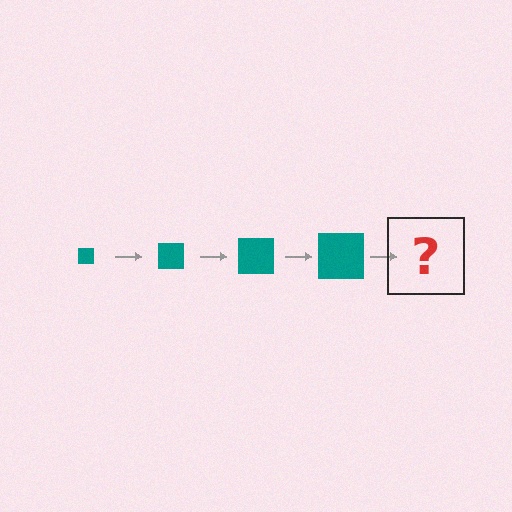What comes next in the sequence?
The next element should be a teal square, larger than the previous one.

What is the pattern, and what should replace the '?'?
The pattern is that the square gets progressively larger each step. The '?' should be a teal square, larger than the previous one.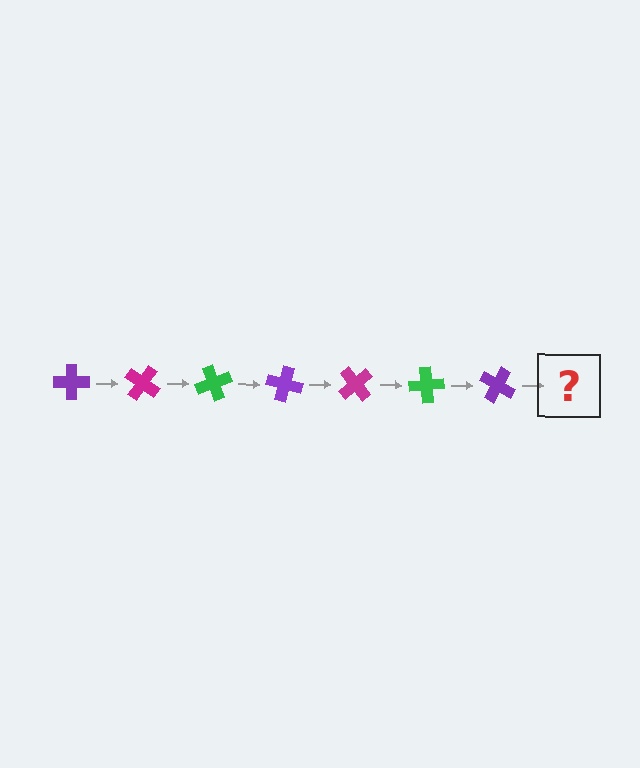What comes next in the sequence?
The next element should be a magenta cross, rotated 245 degrees from the start.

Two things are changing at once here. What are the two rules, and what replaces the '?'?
The two rules are that it rotates 35 degrees each step and the color cycles through purple, magenta, and green. The '?' should be a magenta cross, rotated 245 degrees from the start.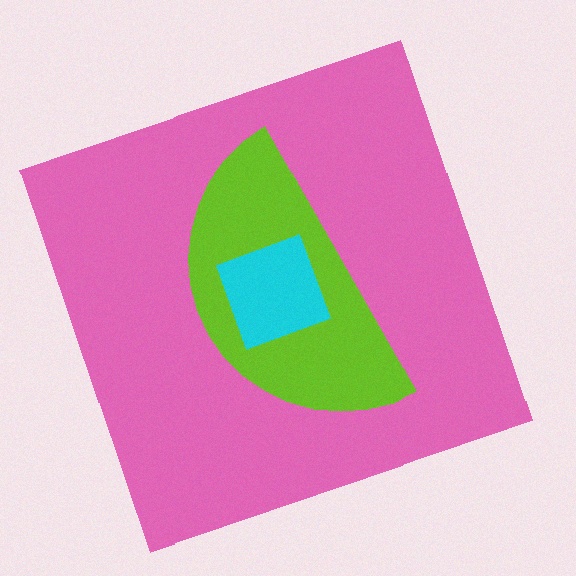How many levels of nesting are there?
3.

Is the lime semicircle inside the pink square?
Yes.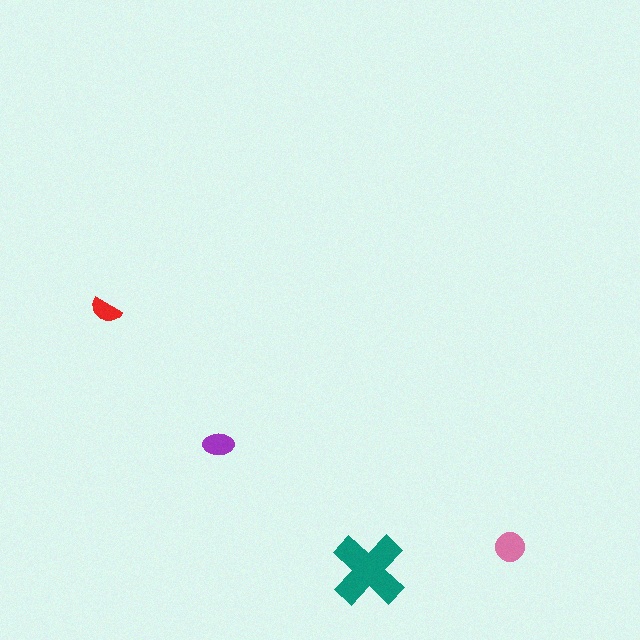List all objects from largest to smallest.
The teal cross, the pink circle, the purple ellipse, the red semicircle.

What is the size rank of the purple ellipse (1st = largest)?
3rd.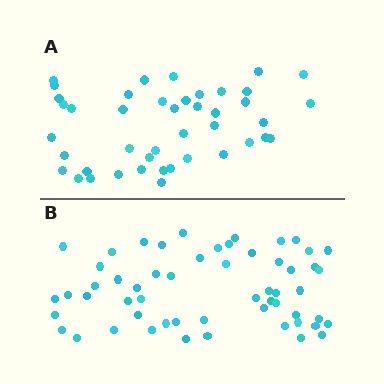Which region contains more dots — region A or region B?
Region B (the bottom region) has more dots.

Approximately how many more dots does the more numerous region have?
Region B has approximately 15 more dots than region A.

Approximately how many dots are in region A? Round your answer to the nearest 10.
About 40 dots. (The exact count is 43, which rounds to 40.)